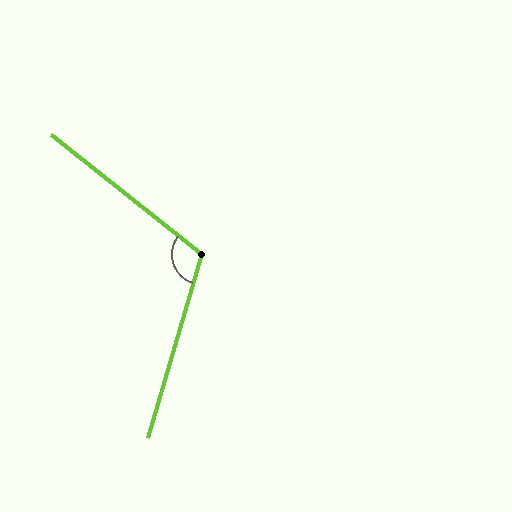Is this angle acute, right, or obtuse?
It is obtuse.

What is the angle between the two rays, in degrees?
Approximately 112 degrees.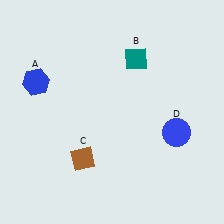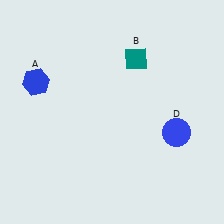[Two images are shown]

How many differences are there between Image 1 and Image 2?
There is 1 difference between the two images.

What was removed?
The brown diamond (C) was removed in Image 2.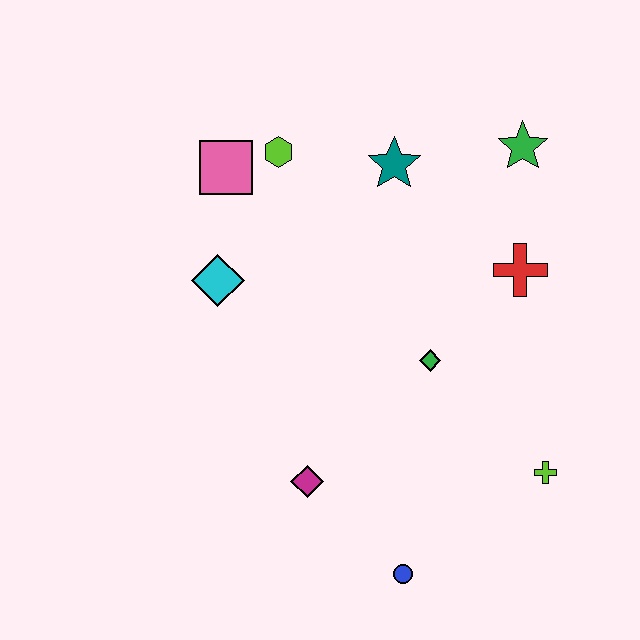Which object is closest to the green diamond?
The red cross is closest to the green diamond.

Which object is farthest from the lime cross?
The pink square is farthest from the lime cross.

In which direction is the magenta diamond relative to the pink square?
The magenta diamond is below the pink square.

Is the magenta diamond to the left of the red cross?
Yes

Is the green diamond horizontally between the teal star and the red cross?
Yes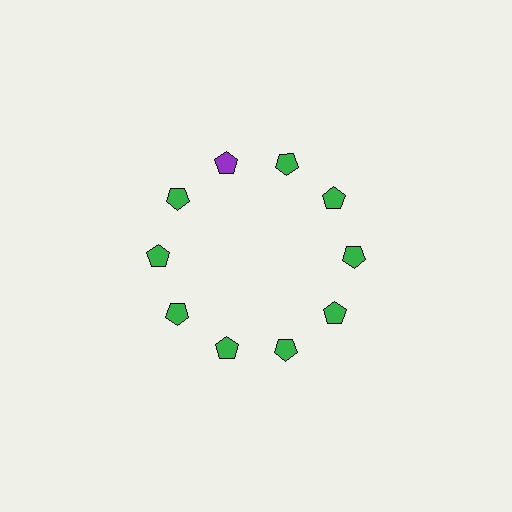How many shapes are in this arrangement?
There are 10 shapes arranged in a ring pattern.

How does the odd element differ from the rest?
It has a different color: purple instead of green.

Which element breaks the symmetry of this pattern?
The purple pentagon at roughly the 11 o'clock position breaks the symmetry. All other shapes are green pentagons.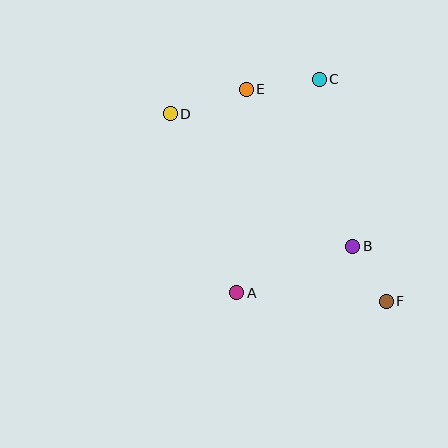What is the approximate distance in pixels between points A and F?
The distance between A and F is approximately 150 pixels.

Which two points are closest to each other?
Points B and F are closest to each other.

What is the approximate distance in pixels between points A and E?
The distance between A and E is approximately 204 pixels.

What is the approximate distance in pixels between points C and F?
The distance between C and F is approximately 232 pixels.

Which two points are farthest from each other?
Points D and F are farthest from each other.